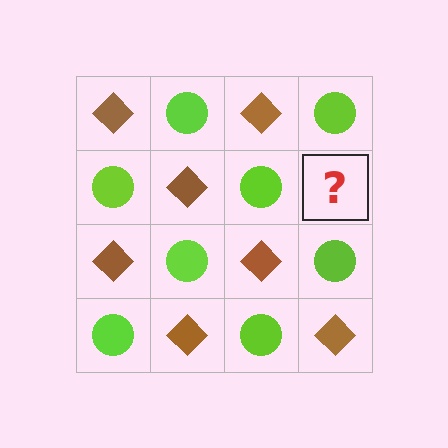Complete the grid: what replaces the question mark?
The question mark should be replaced with a brown diamond.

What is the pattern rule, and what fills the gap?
The rule is that it alternates brown diamond and lime circle in a checkerboard pattern. The gap should be filled with a brown diamond.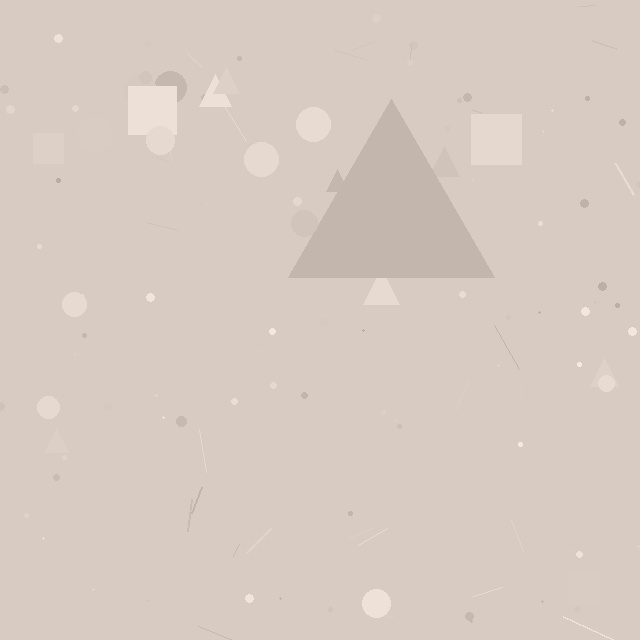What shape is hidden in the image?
A triangle is hidden in the image.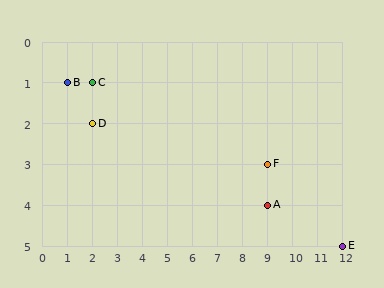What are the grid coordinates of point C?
Point C is at grid coordinates (2, 1).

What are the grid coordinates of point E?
Point E is at grid coordinates (12, 5).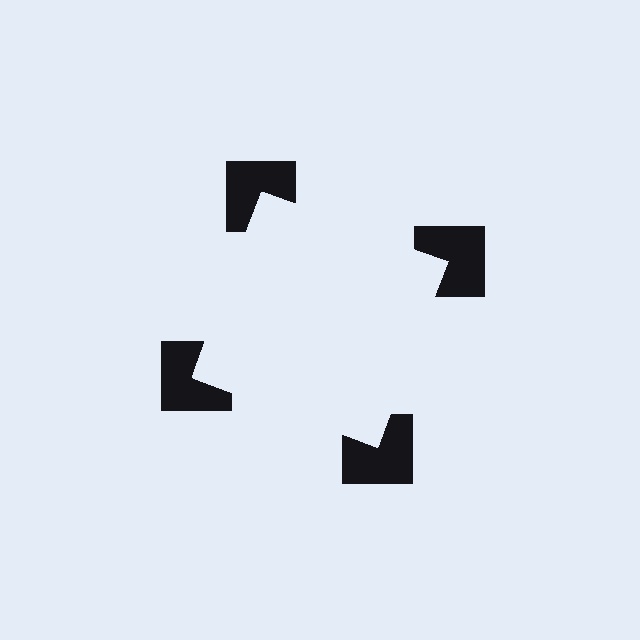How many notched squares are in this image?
There are 4 — one at each vertex of the illusory square.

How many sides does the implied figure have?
4 sides.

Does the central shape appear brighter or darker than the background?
It typically appears slightly brighter than the background, even though no actual brightness change is drawn.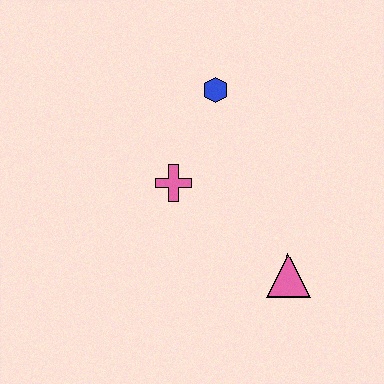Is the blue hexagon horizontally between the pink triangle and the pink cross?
Yes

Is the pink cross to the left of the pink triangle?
Yes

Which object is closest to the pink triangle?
The pink cross is closest to the pink triangle.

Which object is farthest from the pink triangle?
The blue hexagon is farthest from the pink triangle.